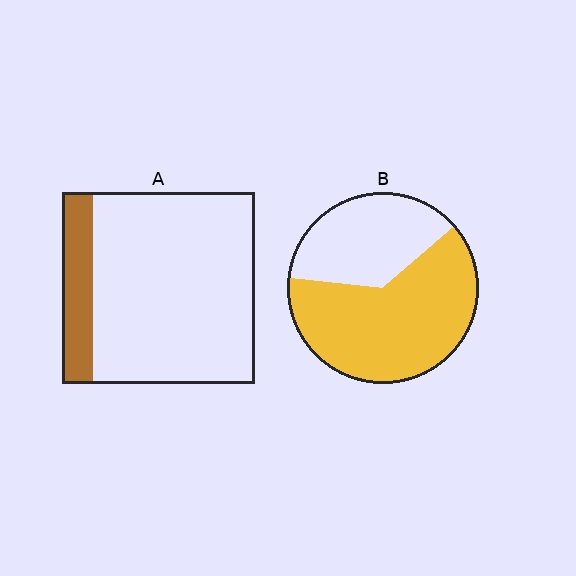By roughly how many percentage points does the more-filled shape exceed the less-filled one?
By roughly 45 percentage points (B over A).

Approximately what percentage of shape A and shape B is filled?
A is approximately 15% and B is approximately 65%.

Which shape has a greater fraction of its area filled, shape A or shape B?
Shape B.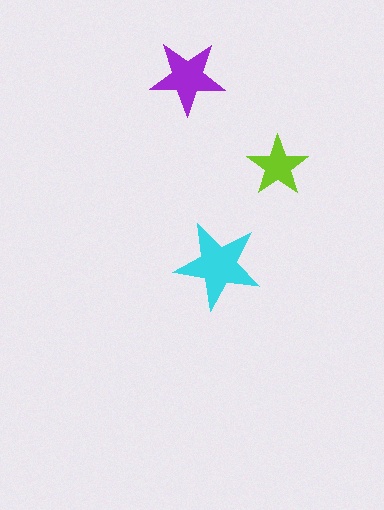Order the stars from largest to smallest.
the cyan one, the purple one, the lime one.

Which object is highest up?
The purple star is topmost.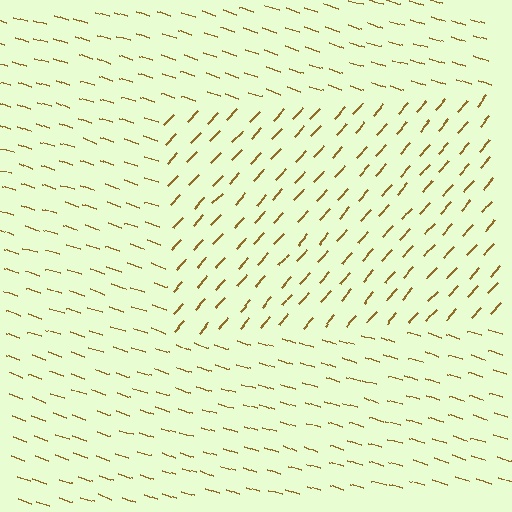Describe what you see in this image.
The image is filled with small brown line segments. A rectangle region in the image has lines oriented differently from the surrounding lines, creating a visible texture boundary.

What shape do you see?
I see a rectangle.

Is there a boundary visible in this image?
Yes, there is a texture boundary formed by a change in line orientation.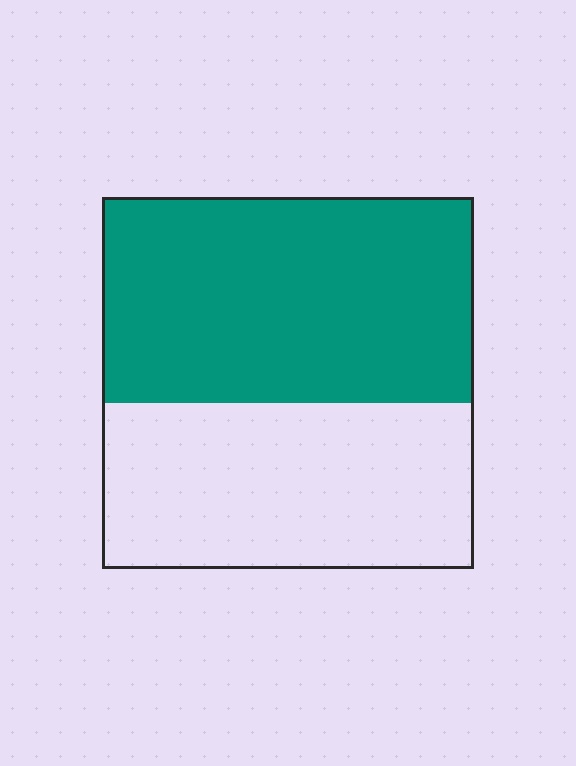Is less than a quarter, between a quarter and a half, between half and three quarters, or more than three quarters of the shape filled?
Between half and three quarters.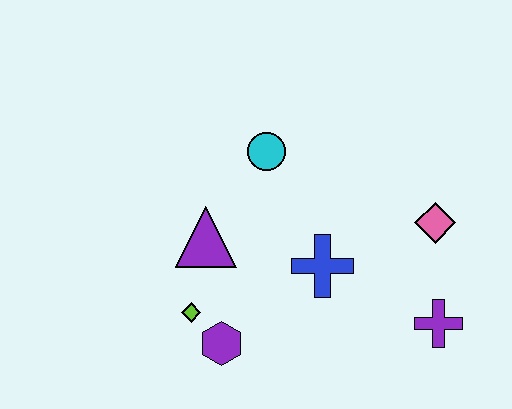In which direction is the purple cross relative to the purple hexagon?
The purple cross is to the right of the purple hexagon.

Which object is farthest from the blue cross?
The lime diamond is farthest from the blue cross.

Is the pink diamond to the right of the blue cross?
Yes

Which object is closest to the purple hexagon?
The lime diamond is closest to the purple hexagon.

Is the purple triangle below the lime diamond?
No